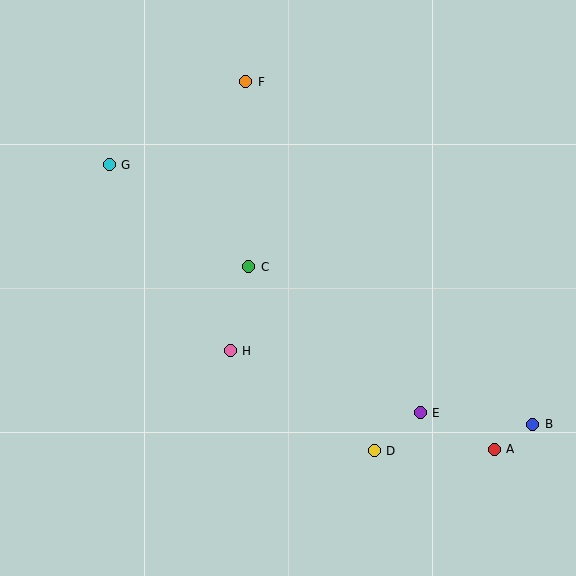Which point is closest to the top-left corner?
Point G is closest to the top-left corner.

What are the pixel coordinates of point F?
Point F is at (246, 82).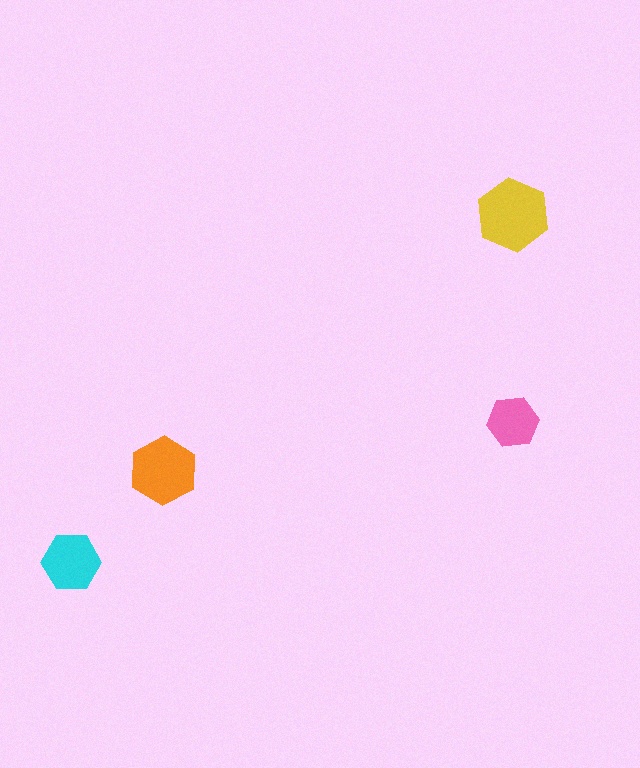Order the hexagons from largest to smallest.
the yellow one, the orange one, the cyan one, the pink one.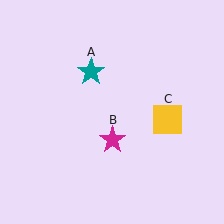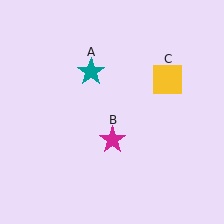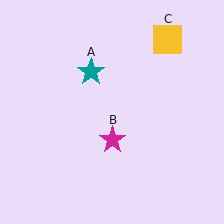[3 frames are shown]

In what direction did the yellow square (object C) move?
The yellow square (object C) moved up.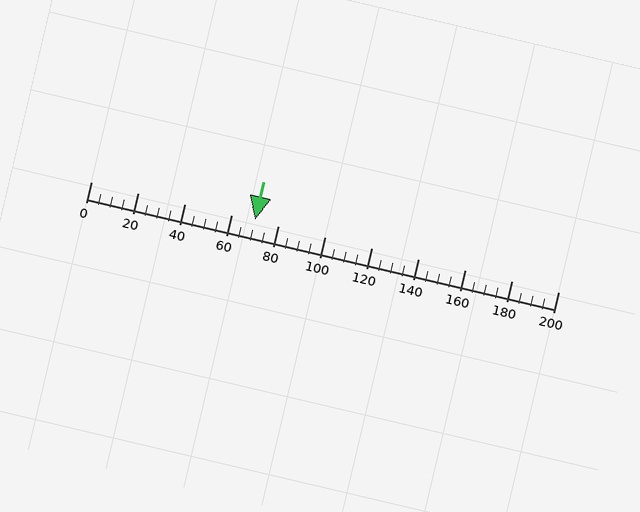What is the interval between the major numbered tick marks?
The major tick marks are spaced 20 units apart.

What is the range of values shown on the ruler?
The ruler shows values from 0 to 200.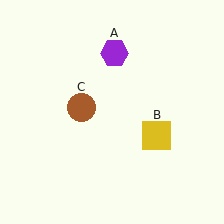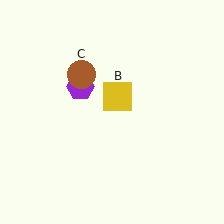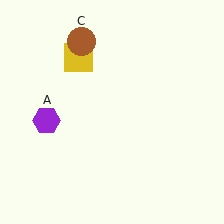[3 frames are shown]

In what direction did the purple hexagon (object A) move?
The purple hexagon (object A) moved down and to the left.